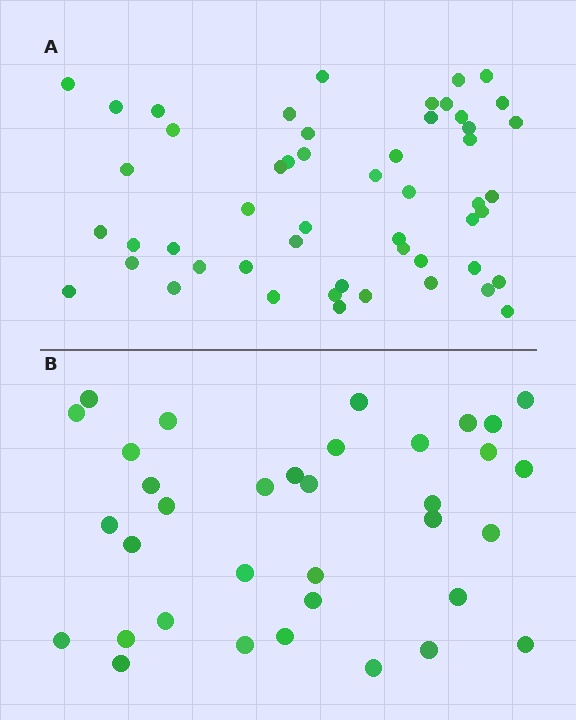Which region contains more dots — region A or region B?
Region A (the top region) has more dots.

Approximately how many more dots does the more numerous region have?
Region A has approximately 15 more dots than region B.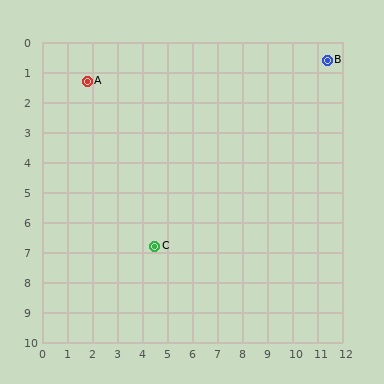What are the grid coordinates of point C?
Point C is at approximately (4.5, 6.8).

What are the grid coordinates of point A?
Point A is at approximately (1.8, 1.3).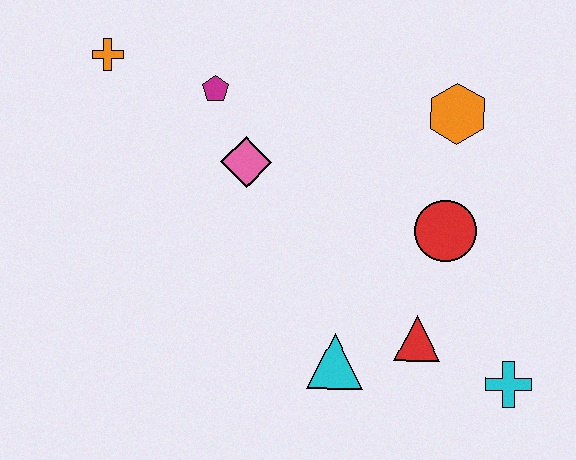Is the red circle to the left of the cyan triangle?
No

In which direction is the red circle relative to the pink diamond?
The red circle is to the right of the pink diamond.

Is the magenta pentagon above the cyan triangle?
Yes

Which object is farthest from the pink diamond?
The cyan cross is farthest from the pink diamond.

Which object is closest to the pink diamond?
The magenta pentagon is closest to the pink diamond.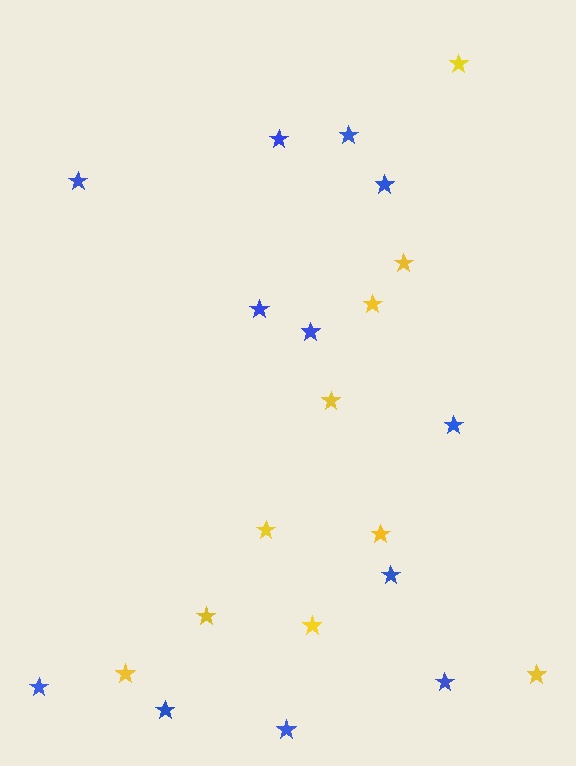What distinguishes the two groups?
There are 2 groups: one group of yellow stars (10) and one group of blue stars (12).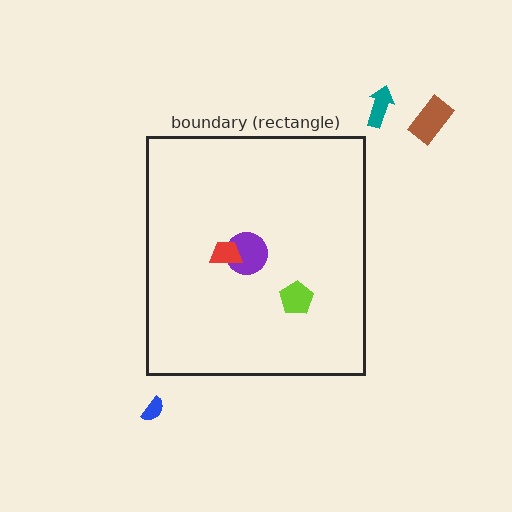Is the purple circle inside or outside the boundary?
Inside.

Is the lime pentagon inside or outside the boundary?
Inside.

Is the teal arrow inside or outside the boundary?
Outside.